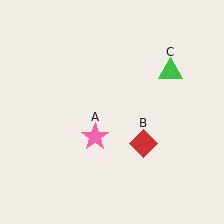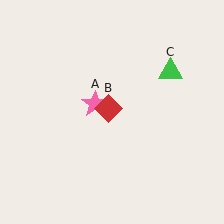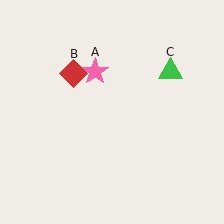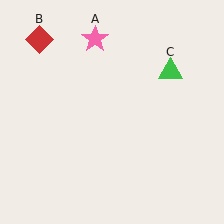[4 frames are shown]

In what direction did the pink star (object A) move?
The pink star (object A) moved up.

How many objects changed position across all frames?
2 objects changed position: pink star (object A), red diamond (object B).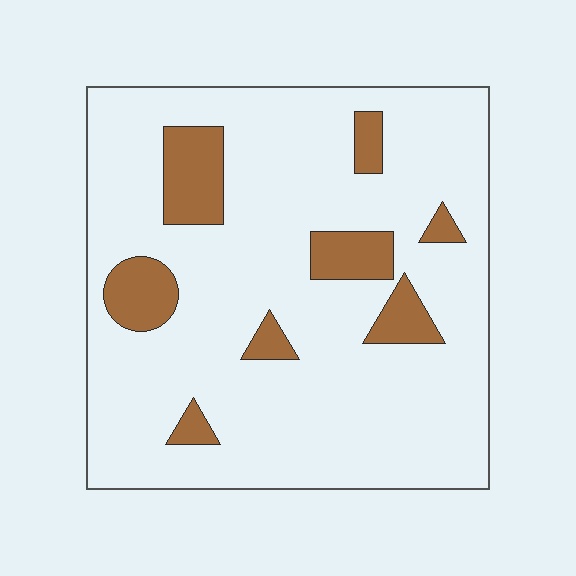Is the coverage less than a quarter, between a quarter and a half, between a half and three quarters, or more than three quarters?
Less than a quarter.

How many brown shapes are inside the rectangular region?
8.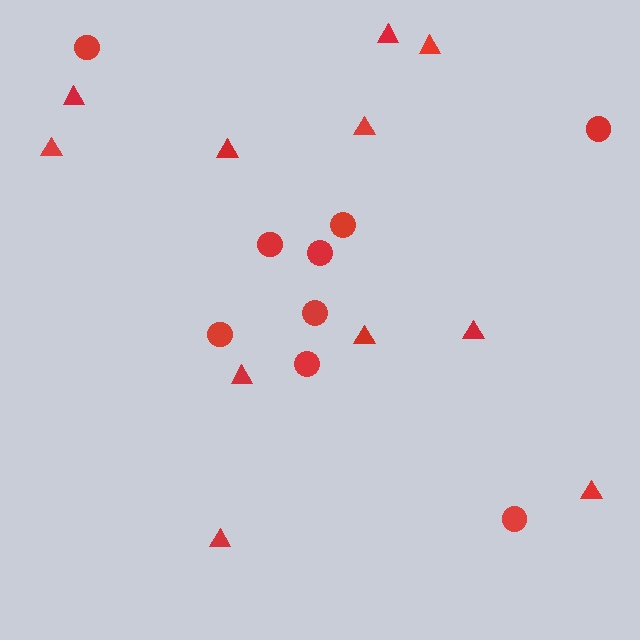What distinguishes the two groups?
There are 2 groups: one group of triangles (11) and one group of circles (9).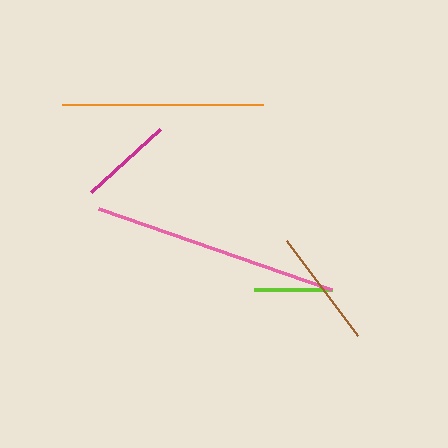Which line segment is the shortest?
The lime line is the shortest at approximately 77 pixels.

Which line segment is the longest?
The pink line is the longest at approximately 247 pixels.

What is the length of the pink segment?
The pink segment is approximately 247 pixels long.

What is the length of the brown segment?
The brown segment is approximately 118 pixels long.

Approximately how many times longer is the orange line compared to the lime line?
The orange line is approximately 2.6 times the length of the lime line.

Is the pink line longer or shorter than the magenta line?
The pink line is longer than the magenta line.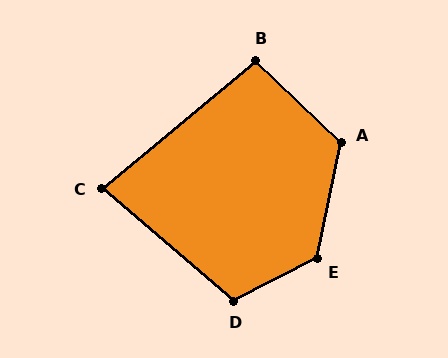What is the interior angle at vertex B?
Approximately 96 degrees (obtuse).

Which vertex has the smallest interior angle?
C, at approximately 80 degrees.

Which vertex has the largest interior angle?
E, at approximately 129 degrees.